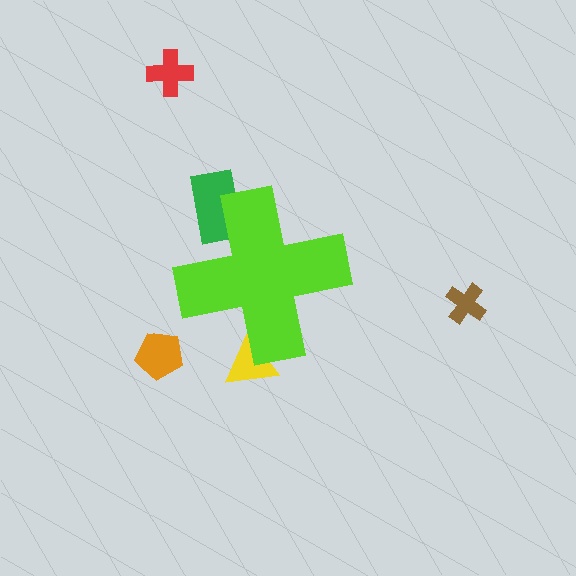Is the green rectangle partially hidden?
Yes, the green rectangle is partially hidden behind the lime cross.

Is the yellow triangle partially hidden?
Yes, the yellow triangle is partially hidden behind the lime cross.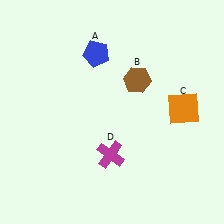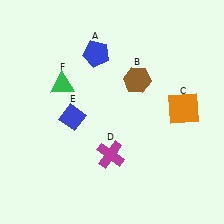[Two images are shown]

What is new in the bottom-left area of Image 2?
A blue diamond (E) was added in the bottom-left area of Image 2.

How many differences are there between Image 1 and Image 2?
There are 2 differences between the two images.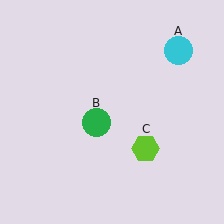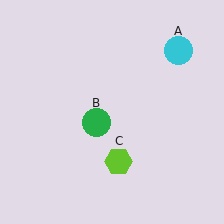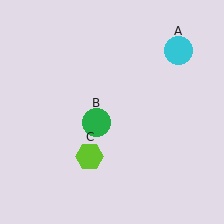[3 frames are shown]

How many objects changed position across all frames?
1 object changed position: lime hexagon (object C).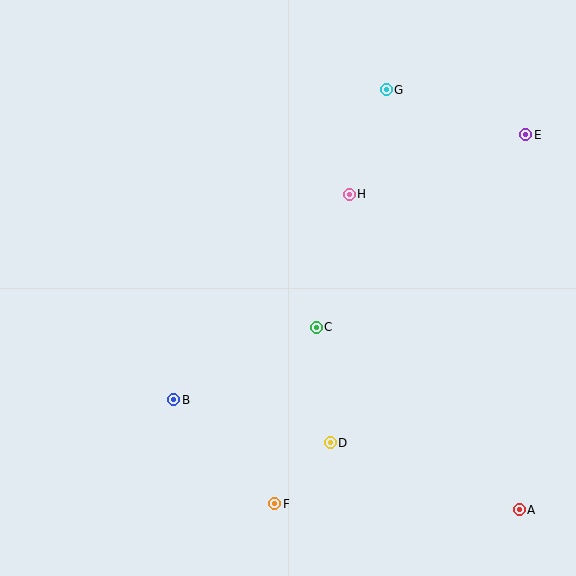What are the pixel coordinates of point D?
Point D is at (330, 443).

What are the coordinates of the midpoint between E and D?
The midpoint between E and D is at (428, 289).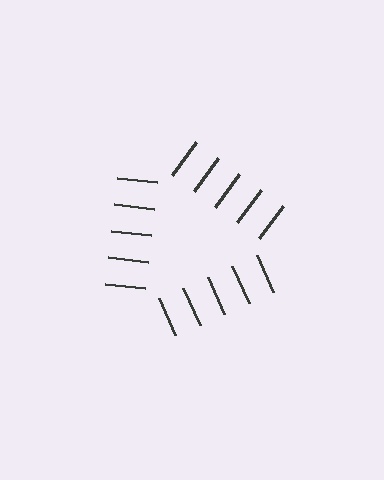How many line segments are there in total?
15 — 5 along each of the 3 edges.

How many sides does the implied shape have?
3 sides — the line-ends trace a triangle.